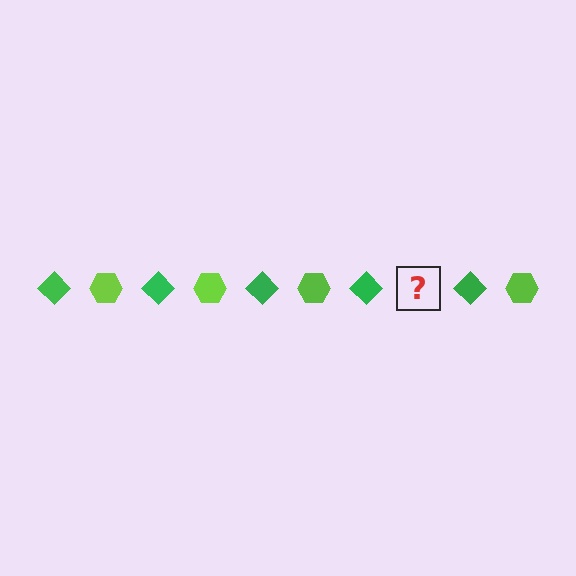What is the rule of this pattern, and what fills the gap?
The rule is that the pattern alternates between green diamond and lime hexagon. The gap should be filled with a lime hexagon.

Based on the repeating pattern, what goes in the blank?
The blank should be a lime hexagon.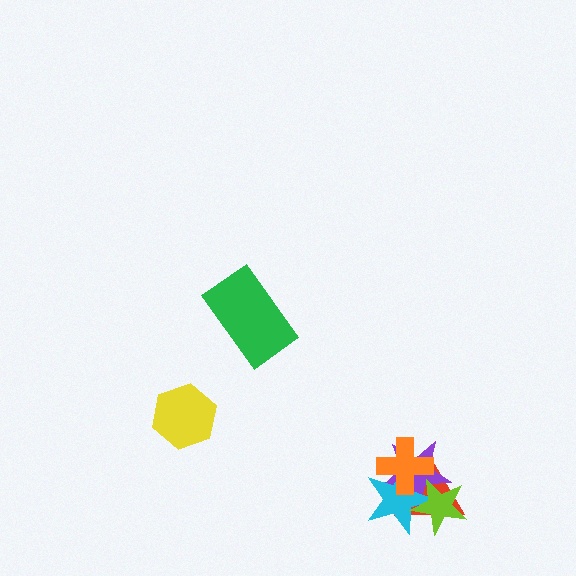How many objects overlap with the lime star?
3 objects overlap with the lime star.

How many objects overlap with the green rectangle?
0 objects overlap with the green rectangle.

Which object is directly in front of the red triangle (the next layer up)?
The purple star is directly in front of the red triangle.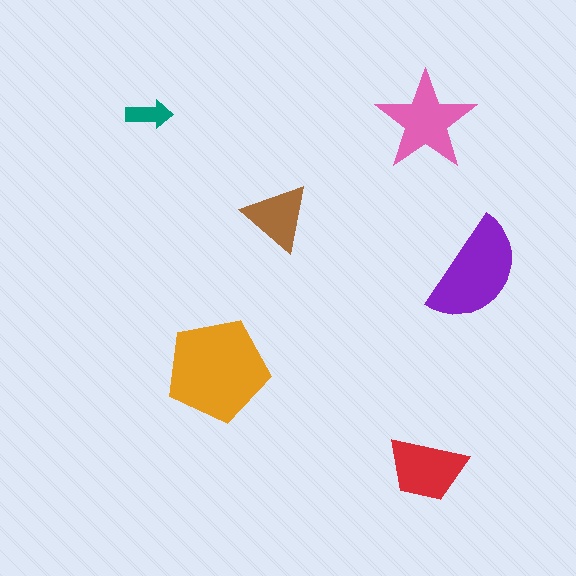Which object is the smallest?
The teal arrow.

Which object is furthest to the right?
The purple semicircle is rightmost.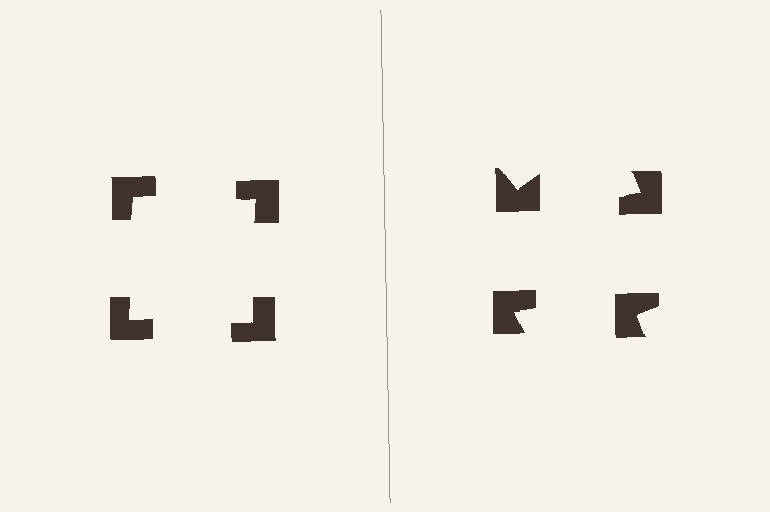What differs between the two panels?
The notched squares are positioned identically on both sides; only the wedge orientations differ. On the left they align to a square; on the right they are misaligned.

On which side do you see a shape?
An illusory square appears on the left side. On the right side the wedge cuts are rotated, so no coherent shape forms.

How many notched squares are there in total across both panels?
8 — 4 on each side.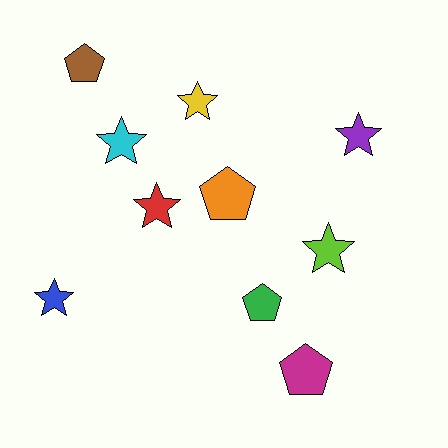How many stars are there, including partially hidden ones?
There are 6 stars.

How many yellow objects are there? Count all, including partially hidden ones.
There is 1 yellow object.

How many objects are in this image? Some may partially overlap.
There are 10 objects.